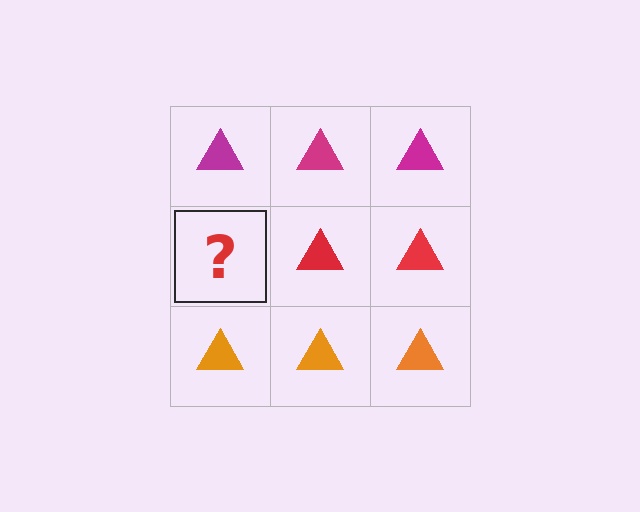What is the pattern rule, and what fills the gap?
The rule is that each row has a consistent color. The gap should be filled with a red triangle.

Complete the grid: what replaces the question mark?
The question mark should be replaced with a red triangle.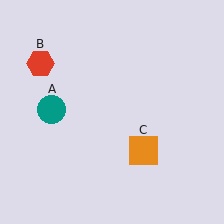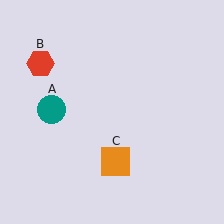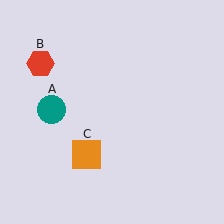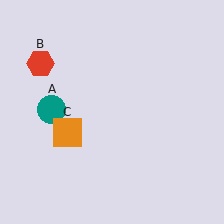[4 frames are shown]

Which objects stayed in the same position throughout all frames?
Teal circle (object A) and red hexagon (object B) remained stationary.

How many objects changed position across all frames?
1 object changed position: orange square (object C).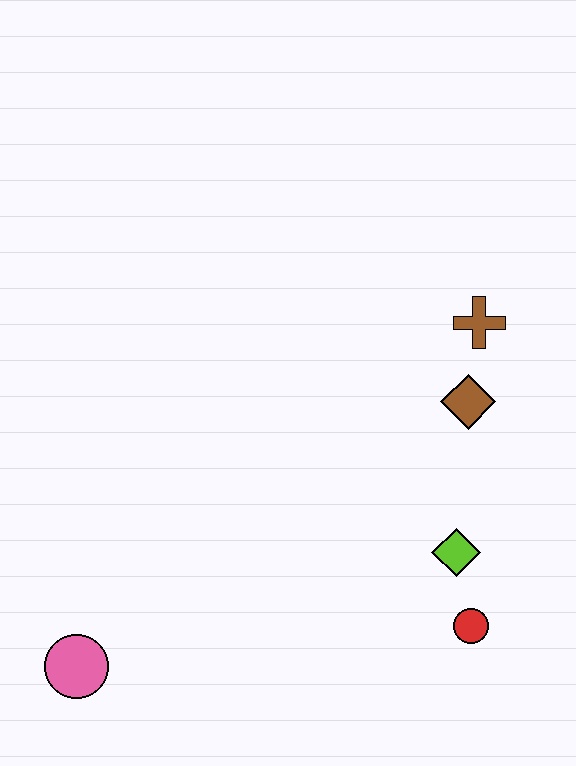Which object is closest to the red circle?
The lime diamond is closest to the red circle.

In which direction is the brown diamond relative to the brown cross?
The brown diamond is below the brown cross.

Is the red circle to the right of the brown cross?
No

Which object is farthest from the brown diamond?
The pink circle is farthest from the brown diamond.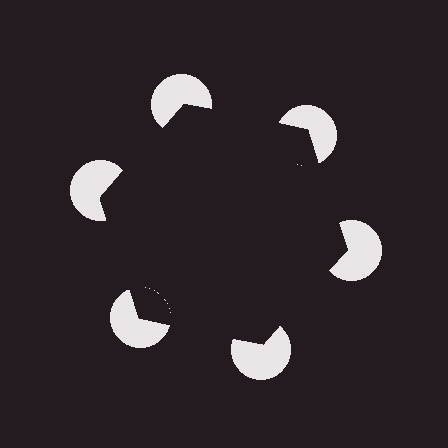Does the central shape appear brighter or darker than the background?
It typically appears slightly darker than the background, even though no actual brightness change is drawn.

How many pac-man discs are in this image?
There are 6 — one at each vertex of the illusory hexagon.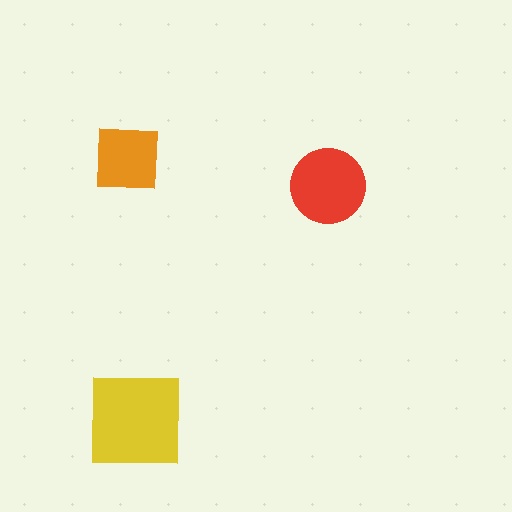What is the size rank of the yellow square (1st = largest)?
1st.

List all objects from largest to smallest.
The yellow square, the red circle, the orange square.